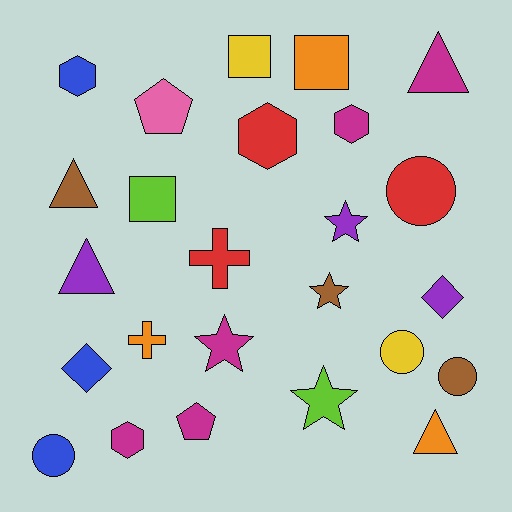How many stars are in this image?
There are 4 stars.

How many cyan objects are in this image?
There are no cyan objects.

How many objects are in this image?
There are 25 objects.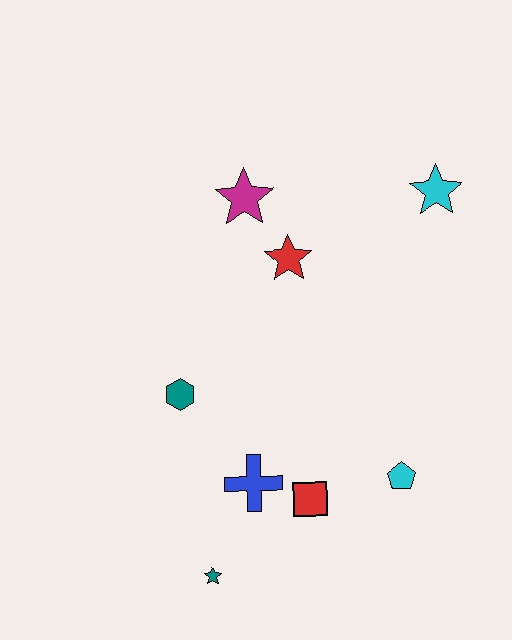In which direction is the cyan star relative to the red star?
The cyan star is to the right of the red star.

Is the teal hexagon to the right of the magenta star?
No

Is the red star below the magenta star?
Yes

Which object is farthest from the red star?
The teal star is farthest from the red star.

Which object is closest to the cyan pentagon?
The red square is closest to the cyan pentagon.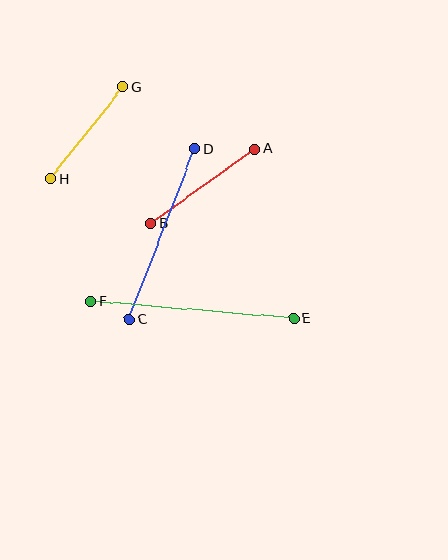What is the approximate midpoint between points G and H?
The midpoint is at approximately (87, 133) pixels.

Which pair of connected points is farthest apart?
Points E and F are farthest apart.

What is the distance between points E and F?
The distance is approximately 203 pixels.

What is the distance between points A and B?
The distance is approximately 128 pixels.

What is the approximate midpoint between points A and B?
The midpoint is at approximately (203, 186) pixels.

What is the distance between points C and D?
The distance is approximately 183 pixels.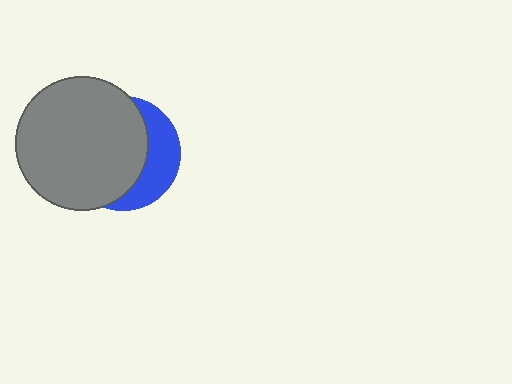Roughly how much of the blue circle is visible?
A small part of it is visible (roughly 33%).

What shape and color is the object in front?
The object in front is a gray circle.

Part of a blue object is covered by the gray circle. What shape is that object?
It is a circle.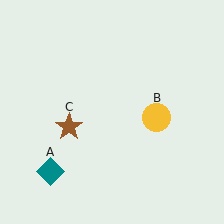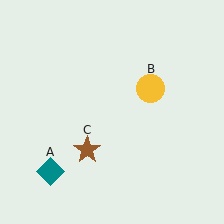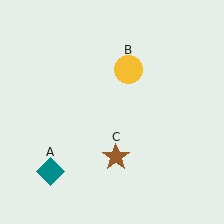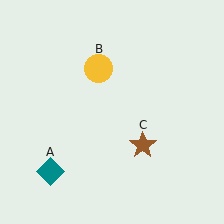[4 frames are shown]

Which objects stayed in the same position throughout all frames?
Teal diamond (object A) remained stationary.